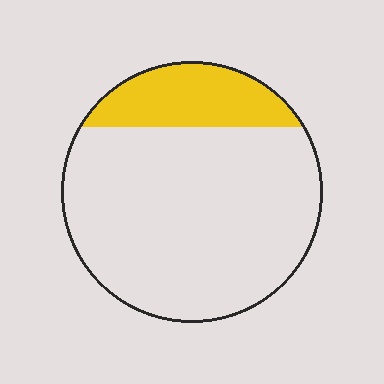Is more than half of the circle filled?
No.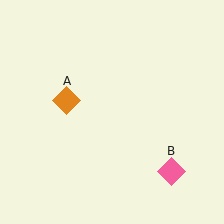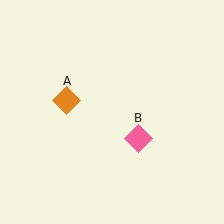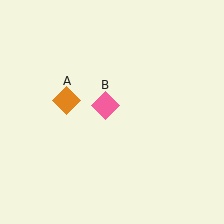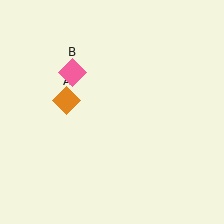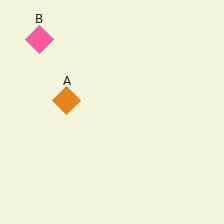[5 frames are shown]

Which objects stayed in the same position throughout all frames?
Orange diamond (object A) remained stationary.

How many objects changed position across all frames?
1 object changed position: pink diamond (object B).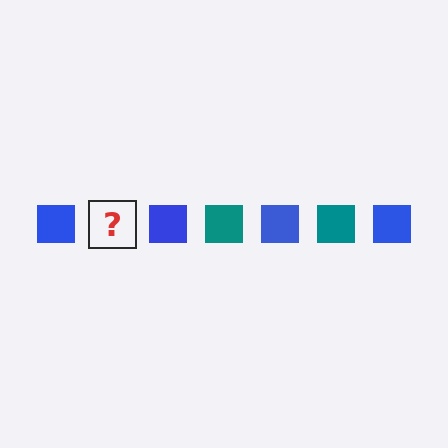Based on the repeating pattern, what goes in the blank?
The blank should be a teal square.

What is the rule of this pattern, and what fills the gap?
The rule is that the pattern cycles through blue, teal squares. The gap should be filled with a teal square.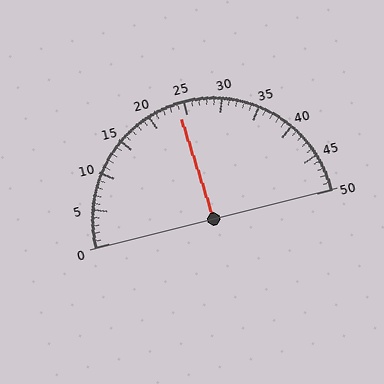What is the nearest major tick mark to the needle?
The nearest major tick mark is 25.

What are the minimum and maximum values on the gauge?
The gauge ranges from 0 to 50.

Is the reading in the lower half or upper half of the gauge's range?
The reading is in the lower half of the range (0 to 50).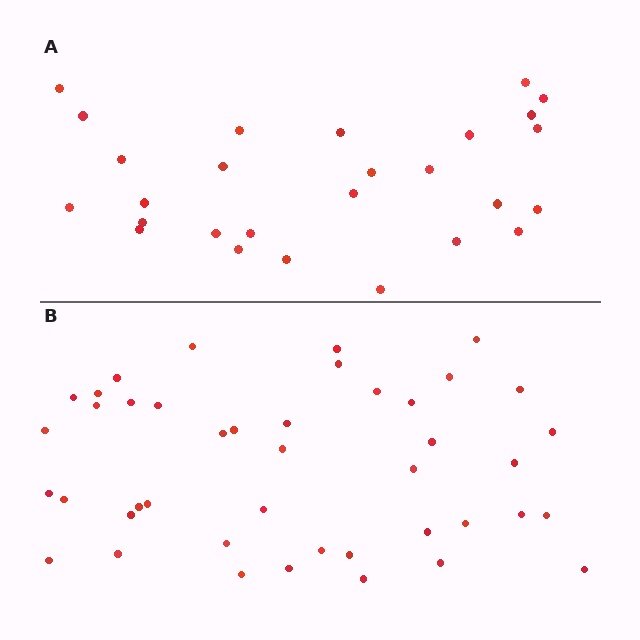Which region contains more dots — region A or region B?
Region B (the bottom region) has more dots.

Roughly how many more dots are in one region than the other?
Region B has approximately 15 more dots than region A.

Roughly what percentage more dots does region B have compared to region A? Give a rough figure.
About 60% more.